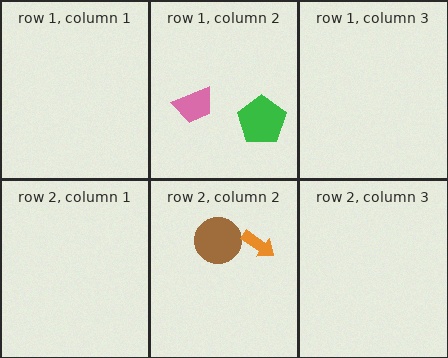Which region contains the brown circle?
The row 2, column 2 region.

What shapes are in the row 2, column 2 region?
The brown circle, the orange arrow.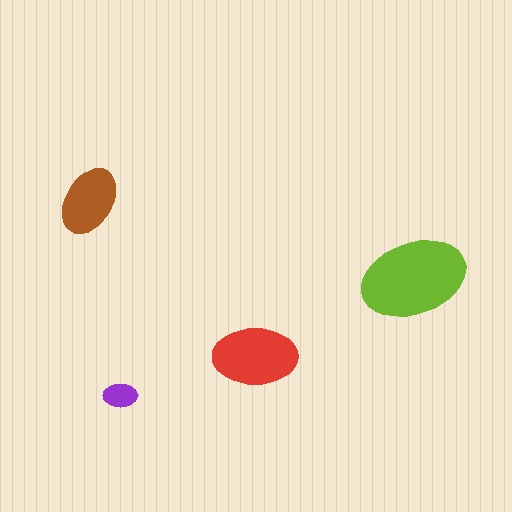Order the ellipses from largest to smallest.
the lime one, the red one, the brown one, the purple one.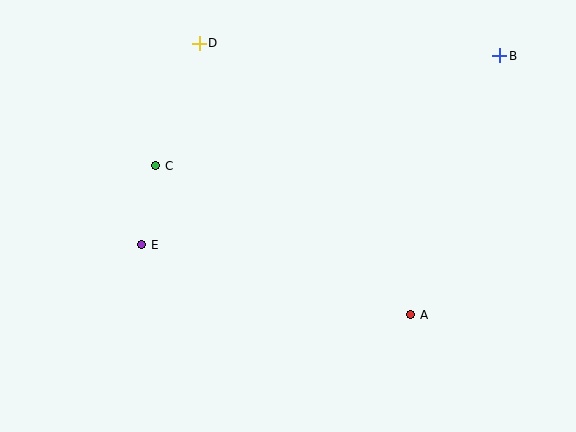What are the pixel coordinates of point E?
Point E is at (142, 245).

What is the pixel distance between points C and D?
The distance between C and D is 130 pixels.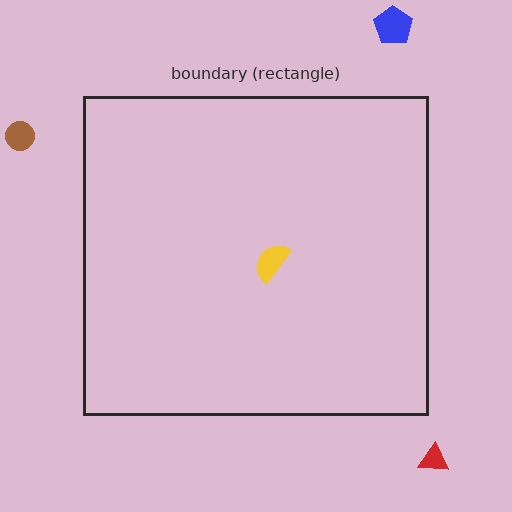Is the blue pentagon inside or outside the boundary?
Outside.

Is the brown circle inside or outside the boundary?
Outside.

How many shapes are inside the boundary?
1 inside, 3 outside.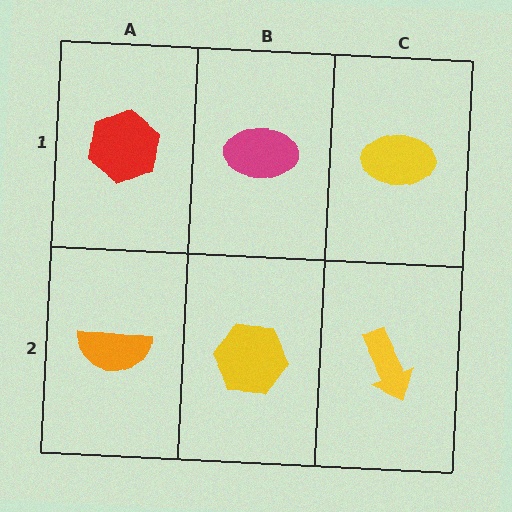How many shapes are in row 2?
3 shapes.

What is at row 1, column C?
A yellow ellipse.